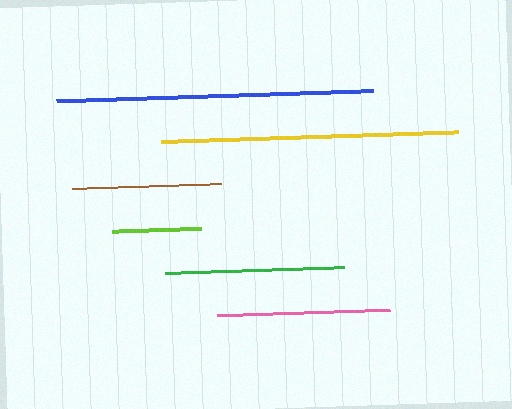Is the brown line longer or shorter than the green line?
The green line is longer than the brown line.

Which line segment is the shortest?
The lime line is the shortest at approximately 88 pixels.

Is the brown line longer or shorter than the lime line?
The brown line is longer than the lime line.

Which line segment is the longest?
The blue line is the longest at approximately 317 pixels.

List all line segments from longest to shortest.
From longest to shortest: blue, yellow, green, pink, brown, lime.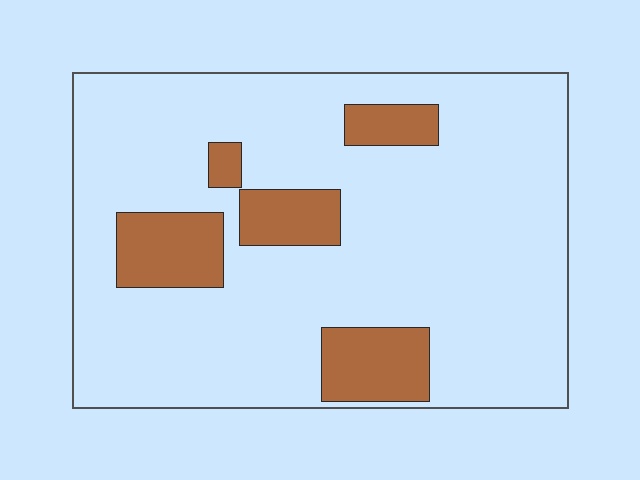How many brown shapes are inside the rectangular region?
5.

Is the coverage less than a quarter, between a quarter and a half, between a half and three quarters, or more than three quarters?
Less than a quarter.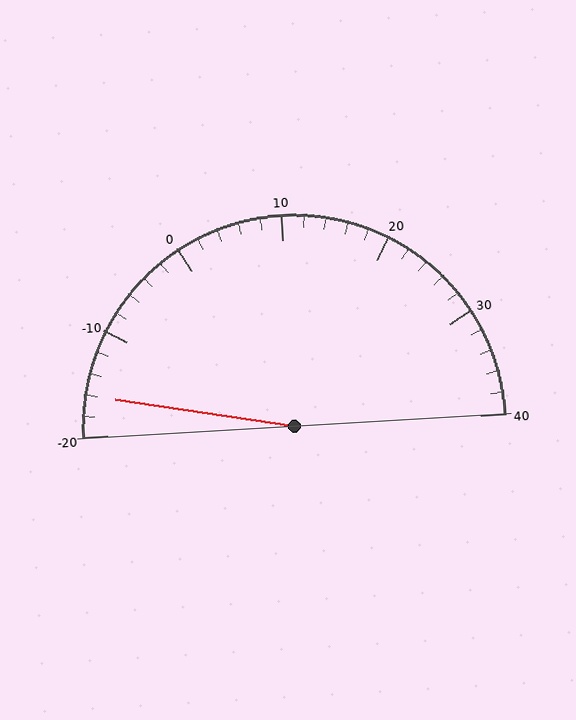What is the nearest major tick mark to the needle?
The nearest major tick mark is -20.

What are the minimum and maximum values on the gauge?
The gauge ranges from -20 to 40.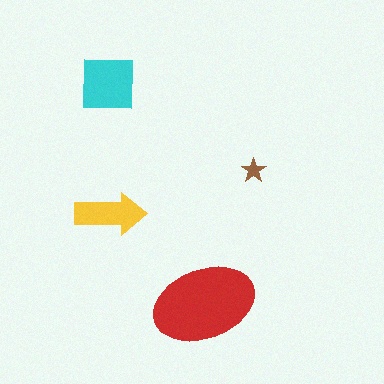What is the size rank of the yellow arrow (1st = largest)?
3rd.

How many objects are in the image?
There are 4 objects in the image.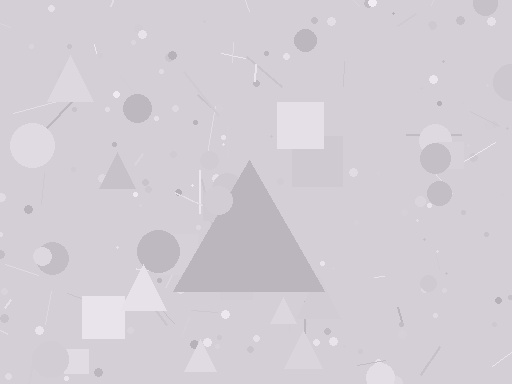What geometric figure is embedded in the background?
A triangle is embedded in the background.